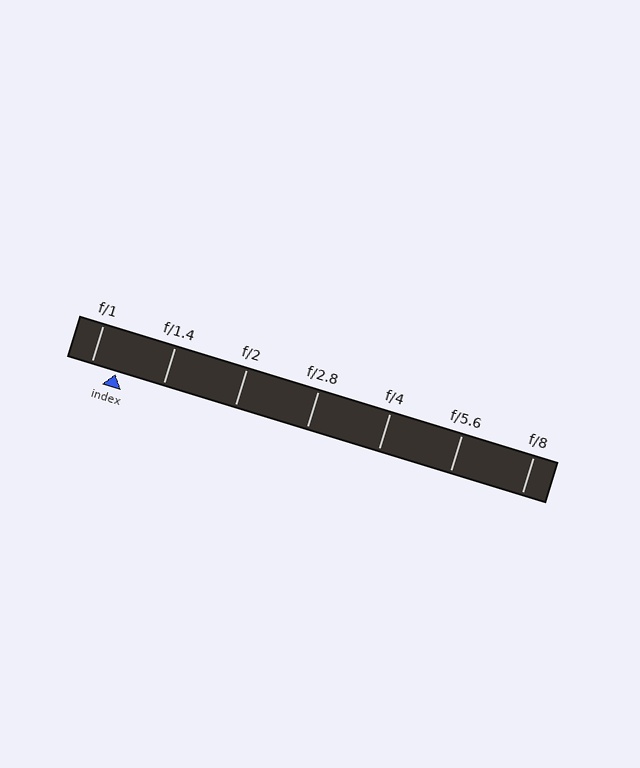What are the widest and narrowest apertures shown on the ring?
The widest aperture shown is f/1 and the narrowest is f/8.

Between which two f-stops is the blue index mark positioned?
The index mark is between f/1 and f/1.4.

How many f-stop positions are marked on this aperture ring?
There are 7 f-stop positions marked.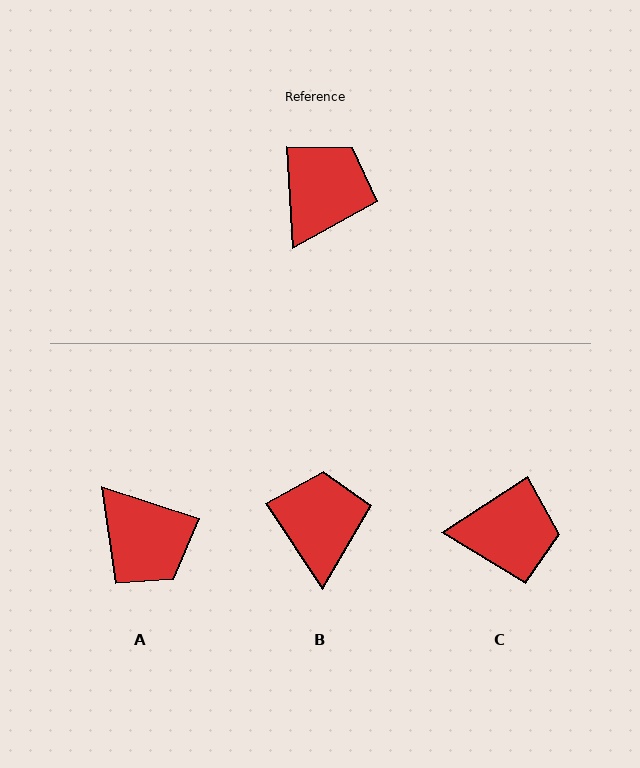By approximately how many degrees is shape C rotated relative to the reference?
Approximately 60 degrees clockwise.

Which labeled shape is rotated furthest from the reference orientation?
A, about 111 degrees away.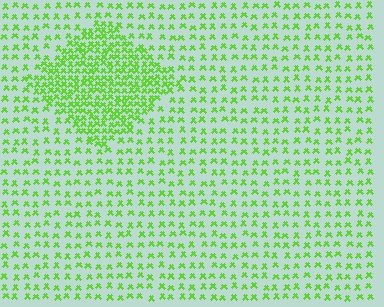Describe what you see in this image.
The image contains small lime elements arranged at two different densities. A diamond-shaped region is visible where the elements are more densely packed than the surrounding area.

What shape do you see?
I see a diamond.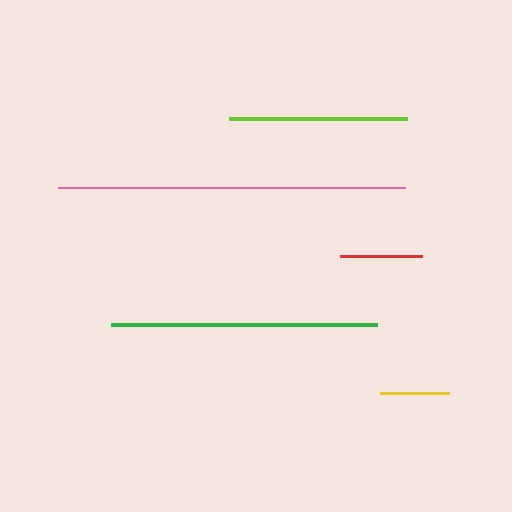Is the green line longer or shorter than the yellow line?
The green line is longer than the yellow line.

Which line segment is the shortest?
The yellow line is the shortest at approximately 69 pixels.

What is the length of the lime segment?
The lime segment is approximately 178 pixels long.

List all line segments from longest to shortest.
From longest to shortest: pink, green, lime, red, yellow.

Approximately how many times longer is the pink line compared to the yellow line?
The pink line is approximately 5.0 times the length of the yellow line.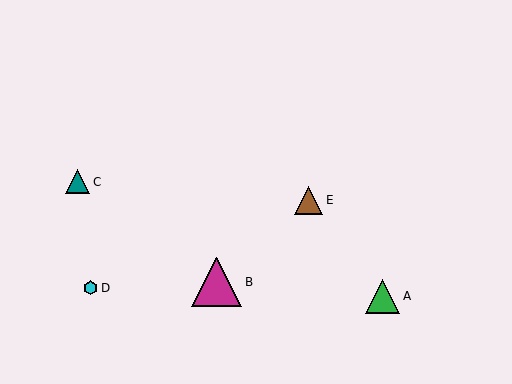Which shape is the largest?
The magenta triangle (labeled B) is the largest.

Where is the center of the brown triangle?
The center of the brown triangle is at (308, 200).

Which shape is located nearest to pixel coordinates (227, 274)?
The magenta triangle (labeled B) at (217, 282) is nearest to that location.